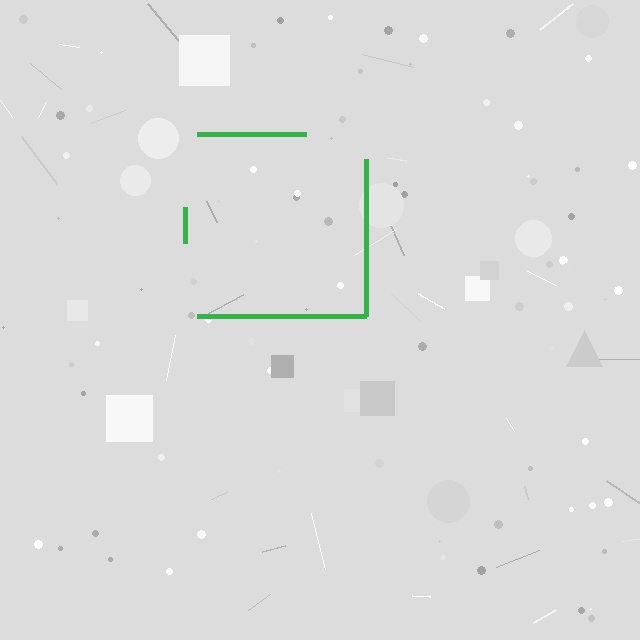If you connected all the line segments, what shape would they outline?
They would outline a square.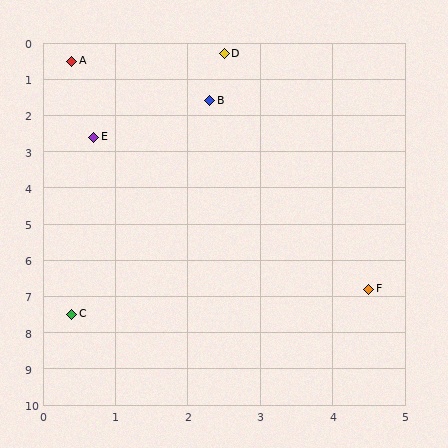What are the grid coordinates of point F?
Point F is at approximately (4.5, 6.8).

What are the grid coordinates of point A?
Point A is at approximately (0.4, 0.5).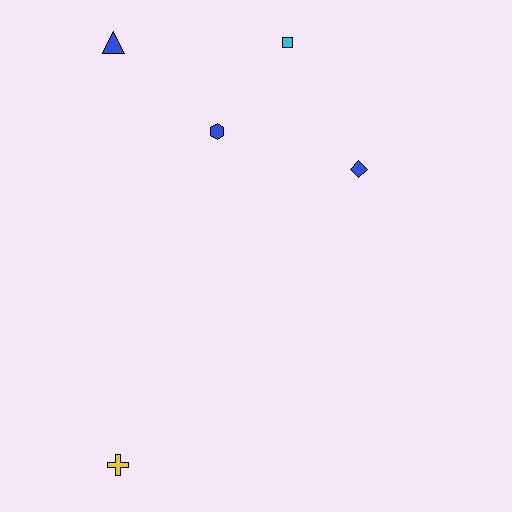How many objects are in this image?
There are 5 objects.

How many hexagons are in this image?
There is 1 hexagon.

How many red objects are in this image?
There are no red objects.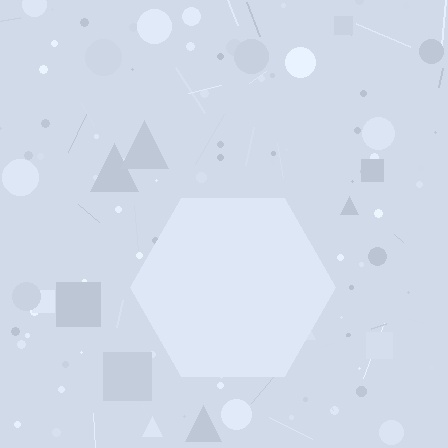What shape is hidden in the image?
A hexagon is hidden in the image.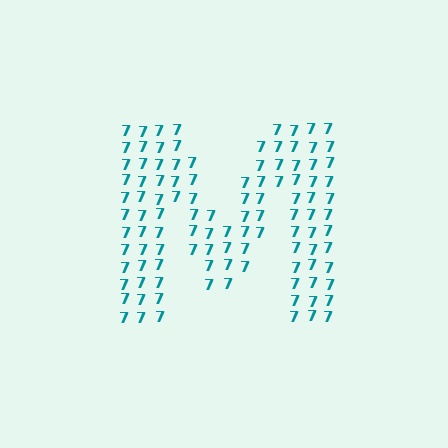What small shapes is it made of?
It is made of small digit 7's.